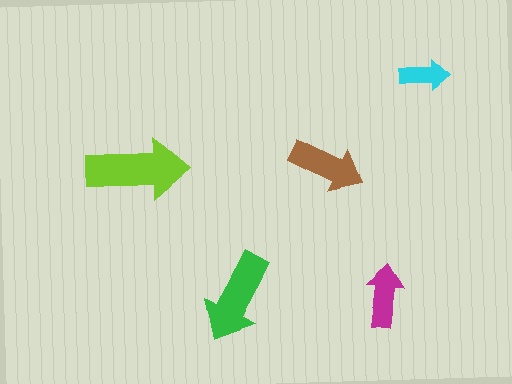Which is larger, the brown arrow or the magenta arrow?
The brown one.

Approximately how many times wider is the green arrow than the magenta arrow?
About 1.5 times wider.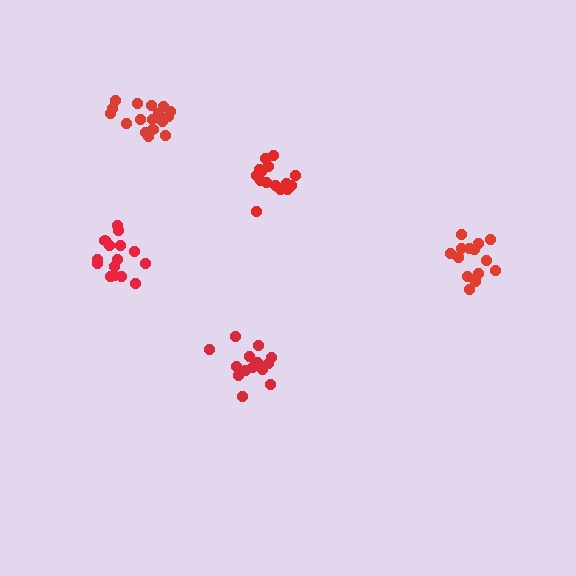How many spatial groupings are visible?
There are 5 spatial groupings.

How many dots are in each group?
Group 1: 18 dots, Group 2: 14 dots, Group 3: 14 dots, Group 4: 15 dots, Group 5: 15 dots (76 total).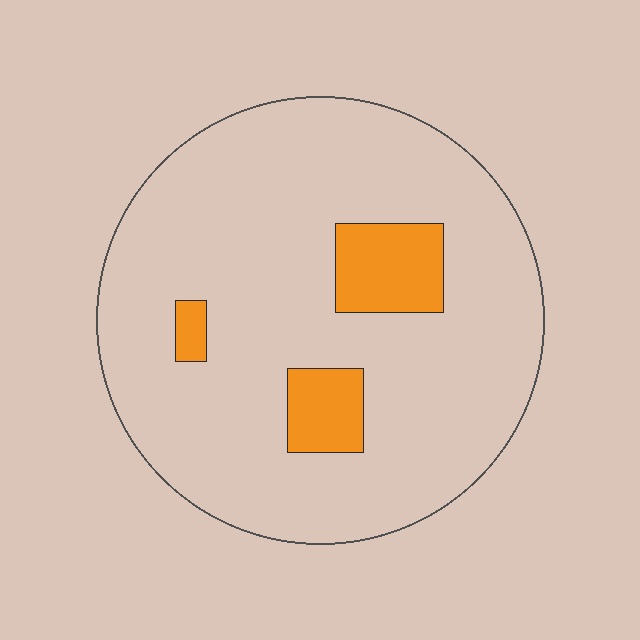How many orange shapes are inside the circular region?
3.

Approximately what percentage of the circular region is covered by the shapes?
Approximately 10%.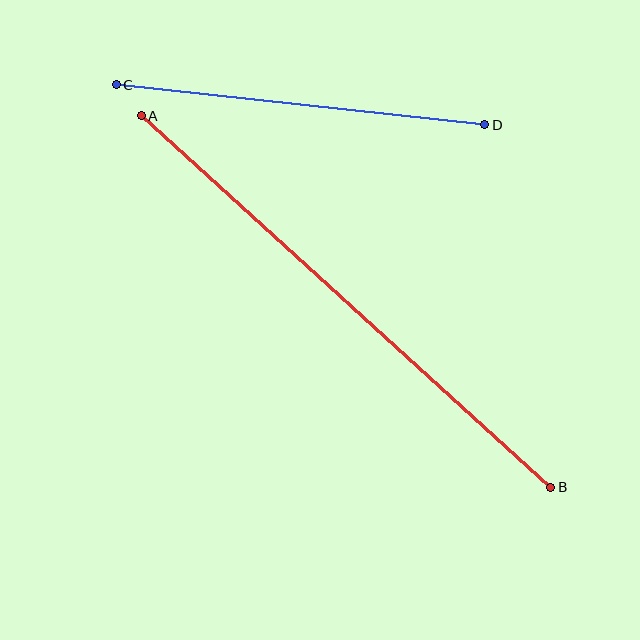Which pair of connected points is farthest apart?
Points A and B are farthest apart.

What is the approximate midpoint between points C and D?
The midpoint is at approximately (300, 105) pixels.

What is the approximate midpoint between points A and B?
The midpoint is at approximately (346, 301) pixels.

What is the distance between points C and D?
The distance is approximately 371 pixels.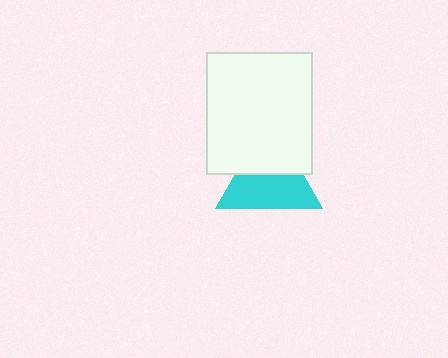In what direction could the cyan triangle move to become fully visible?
The cyan triangle could move down. That would shift it out from behind the white rectangle entirely.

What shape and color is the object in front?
The object in front is a white rectangle.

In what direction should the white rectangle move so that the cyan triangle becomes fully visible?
The white rectangle should move up. That is the shortest direction to clear the overlap and leave the cyan triangle fully visible.